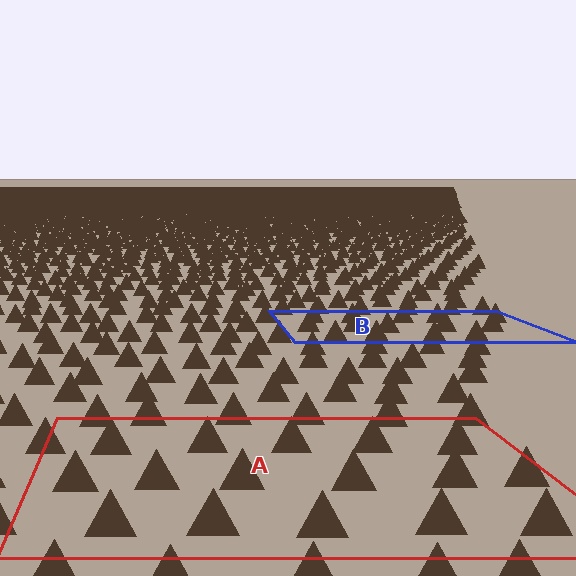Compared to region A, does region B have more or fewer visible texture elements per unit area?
Region B has more texture elements per unit area — they are packed more densely because it is farther away.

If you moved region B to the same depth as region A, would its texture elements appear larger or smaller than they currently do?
They would appear larger. At a closer depth, the same texture elements are projected at a bigger on-screen size.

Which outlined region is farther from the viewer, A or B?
Region B is farther from the viewer — the texture elements inside it appear smaller and more densely packed.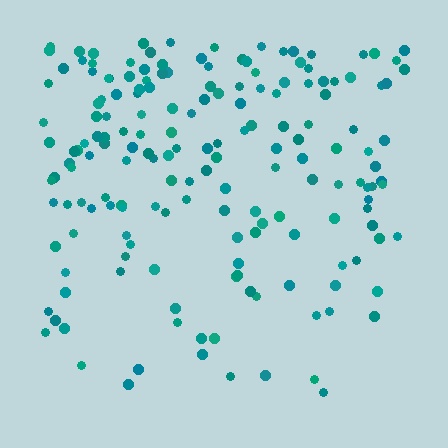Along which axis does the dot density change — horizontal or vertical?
Vertical.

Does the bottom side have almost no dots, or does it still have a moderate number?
Still a moderate number, just noticeably fewer than the top.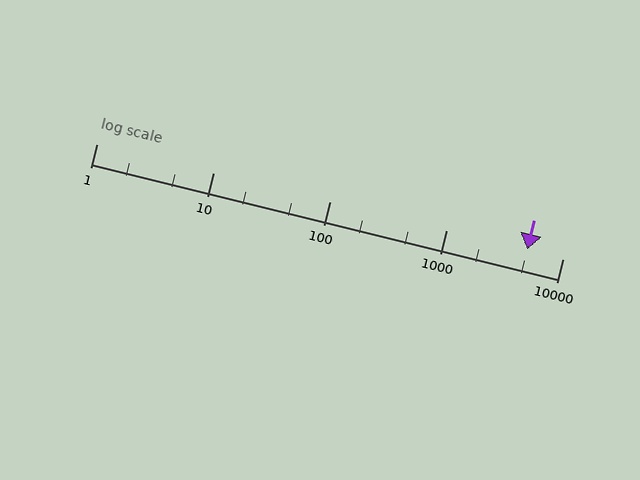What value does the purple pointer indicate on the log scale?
The pointer indicates approximately 5000.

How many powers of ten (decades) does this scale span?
The scale spans 4 decades, from 1 to 10000.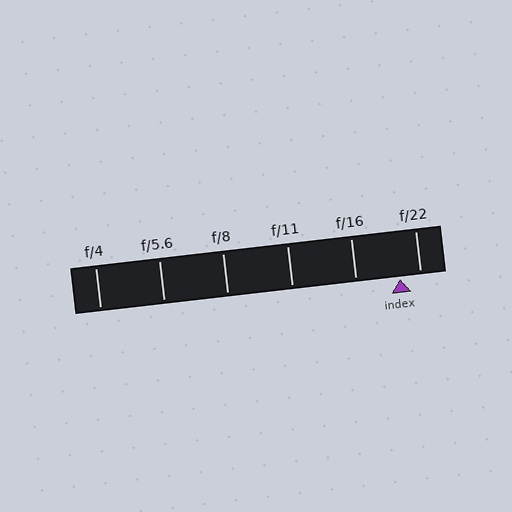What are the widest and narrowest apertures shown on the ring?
The widest aperture shown is f/4 and the narrowest is f/22.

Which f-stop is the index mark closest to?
The index mark is closest to f/22.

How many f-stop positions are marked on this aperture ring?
There are 6 f-stop positions marked.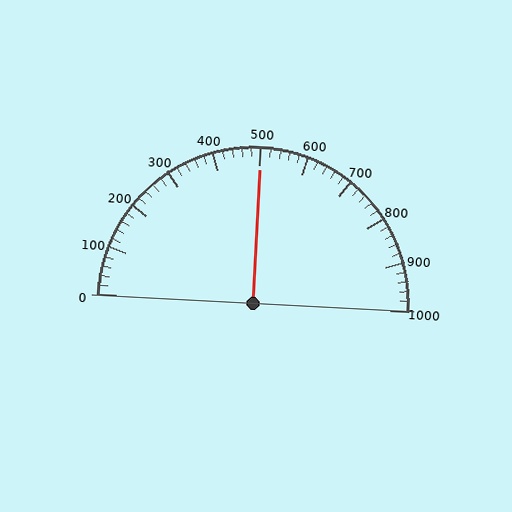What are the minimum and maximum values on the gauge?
The gauge ranges from 0 to 1000.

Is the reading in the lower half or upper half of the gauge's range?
The reading is in the upper half of the range (0 to 1000).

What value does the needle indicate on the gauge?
The needle indicates approximately 500.